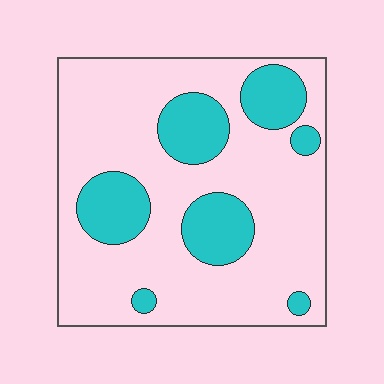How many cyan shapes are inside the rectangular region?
7.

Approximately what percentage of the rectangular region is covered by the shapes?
Approximately 25%.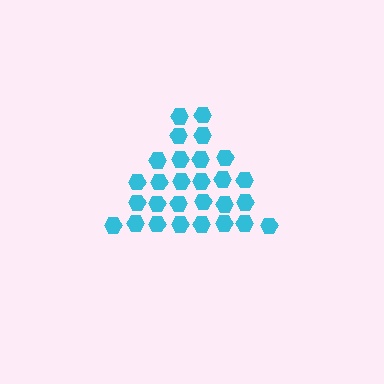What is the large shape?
The large shape is a triangle.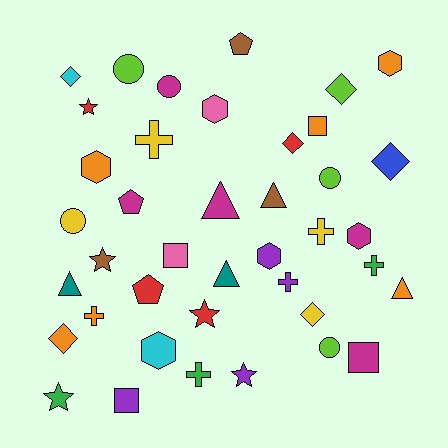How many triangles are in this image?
There are 5 triangles.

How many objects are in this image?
There are 40 objects.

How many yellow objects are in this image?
There are 4 yellow objects.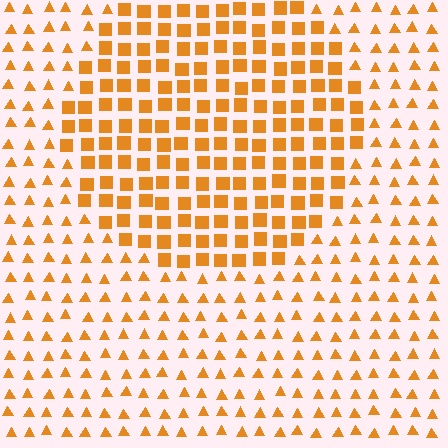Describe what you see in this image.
The image is filled with small orange elements arranged in a uniform grid. A circle-shaped region contains squares, while the surrounding area contains triangles. The boundary is defined purely by the change in element shape.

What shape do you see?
I see a circle.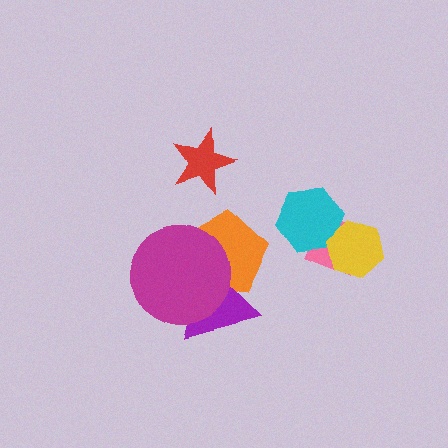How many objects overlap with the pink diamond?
2 objects overlap with the pink diamond.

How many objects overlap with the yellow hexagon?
2 objects overlap with the yellow hexagon.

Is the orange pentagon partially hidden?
Yes, it is partially covered by another shape.